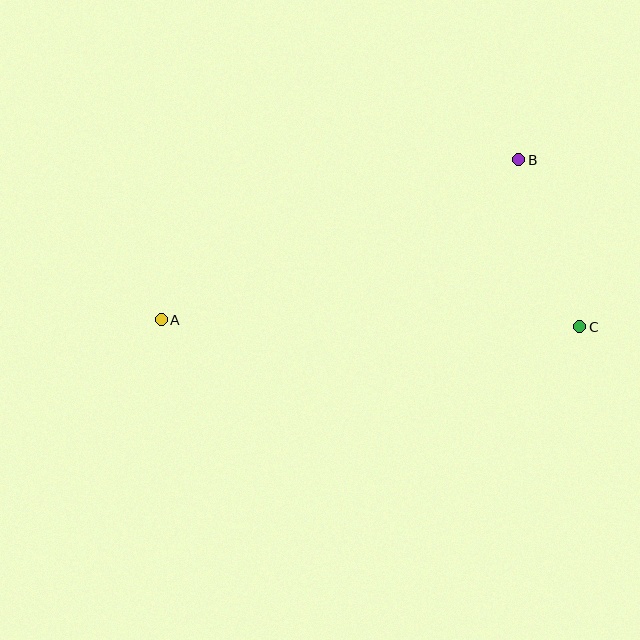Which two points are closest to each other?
Points B and C are closest to each other.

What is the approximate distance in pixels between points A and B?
The distance between A and B is approximately 392 pixels.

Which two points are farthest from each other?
Points A and C are farthest from each other.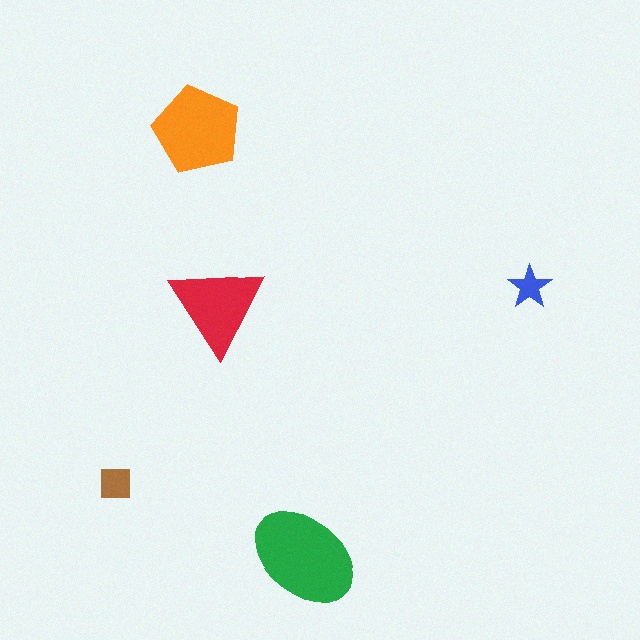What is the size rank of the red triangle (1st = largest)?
3rd.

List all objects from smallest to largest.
The blue star, the brown square, the red triangle, the orange pentagon, the green ellipse.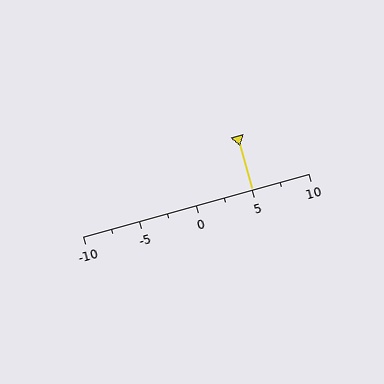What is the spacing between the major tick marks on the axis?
The major ticks are spaced 5 apart.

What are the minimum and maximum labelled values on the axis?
The axis runs from -10 to 10.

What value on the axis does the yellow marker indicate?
The marker indicates approximately 5.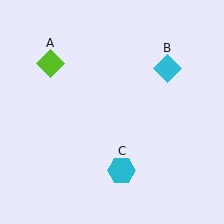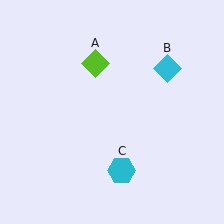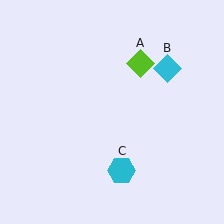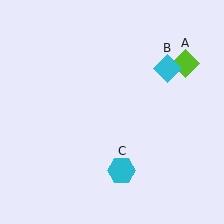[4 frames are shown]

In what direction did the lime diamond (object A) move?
The lime diamond (object A) moved right.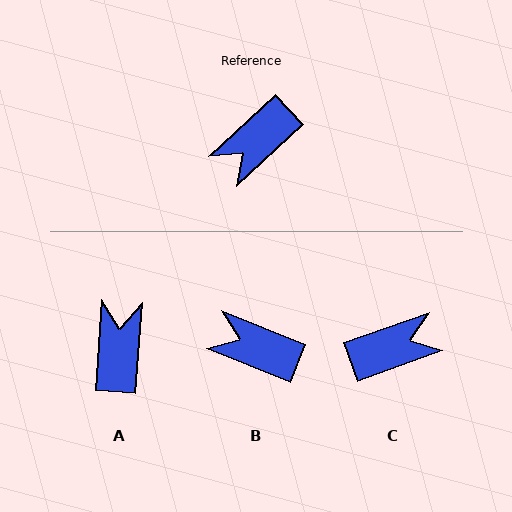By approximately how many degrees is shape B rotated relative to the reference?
Approximately 65 degrees clockwise.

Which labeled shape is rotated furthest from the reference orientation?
C, about 157 degrees away.